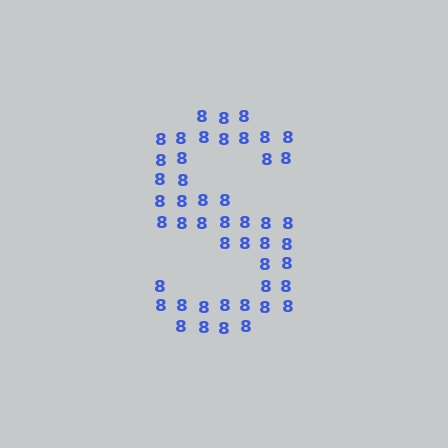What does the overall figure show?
The overall figure shows the letter S.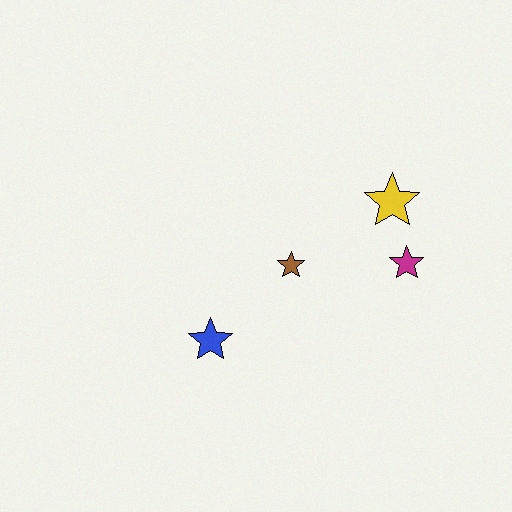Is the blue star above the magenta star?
No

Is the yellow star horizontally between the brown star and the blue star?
No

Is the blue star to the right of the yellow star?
No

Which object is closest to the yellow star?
The magenta star is closest to the yellow star.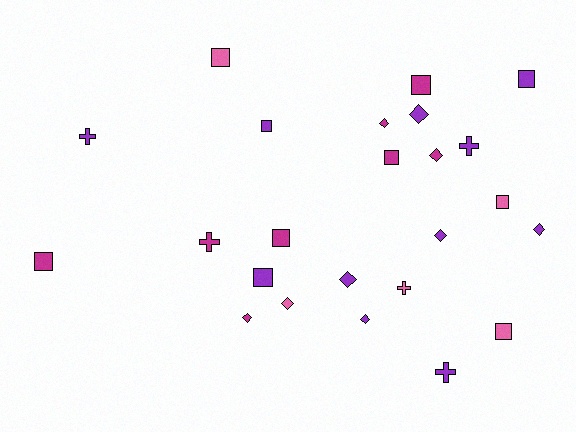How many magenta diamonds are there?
There are 3 magenta diamonds.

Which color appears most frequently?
Purple, with 11 objects.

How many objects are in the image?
There are 24 objects.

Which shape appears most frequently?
Square, with 10 objects.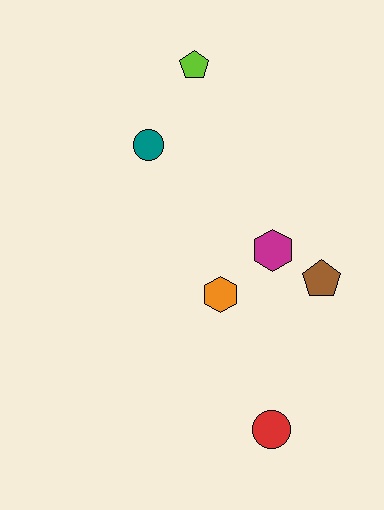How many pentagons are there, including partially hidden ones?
There are 2 pentagons.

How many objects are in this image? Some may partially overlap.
There are 6 objects.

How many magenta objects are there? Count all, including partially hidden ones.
There is 1 magenta object.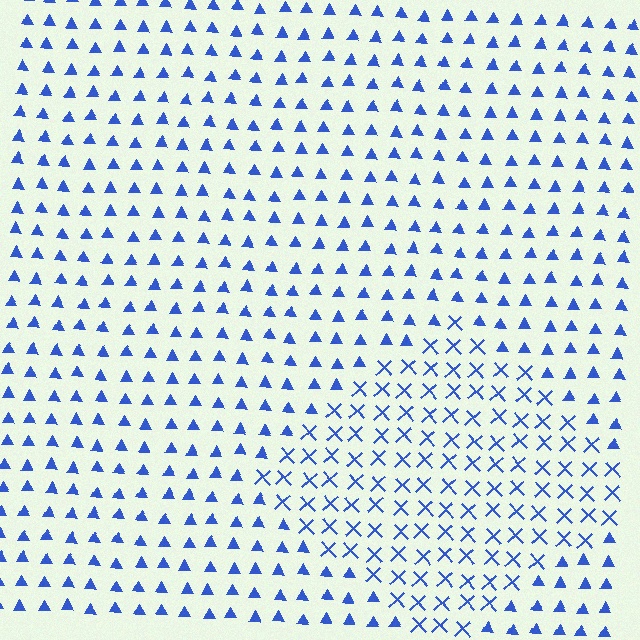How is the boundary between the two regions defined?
The boundary is defined by a change in element shape: X marks inside vs. triangles outside. All elements share the same color and spacing.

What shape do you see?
I see a diamond.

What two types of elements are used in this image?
The image uses X marks inside the diamond region and triangles outside it.